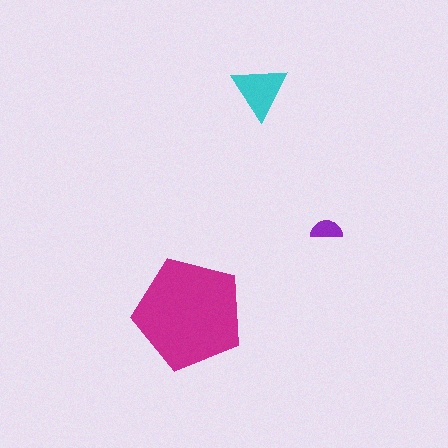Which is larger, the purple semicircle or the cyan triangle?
The cyan triangle.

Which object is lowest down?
The magenta pentagon is bottommost.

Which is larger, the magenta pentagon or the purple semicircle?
The magenta pentagon.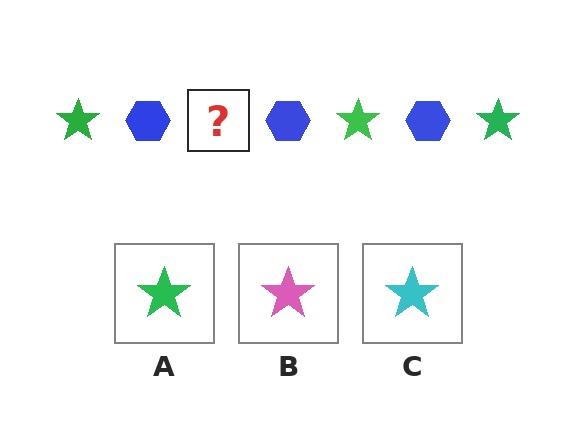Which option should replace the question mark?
Option A.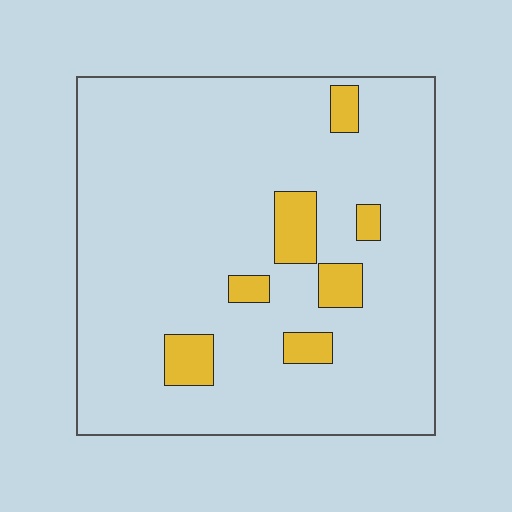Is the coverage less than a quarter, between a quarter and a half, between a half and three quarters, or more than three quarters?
Less than a quarter.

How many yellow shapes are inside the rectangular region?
7.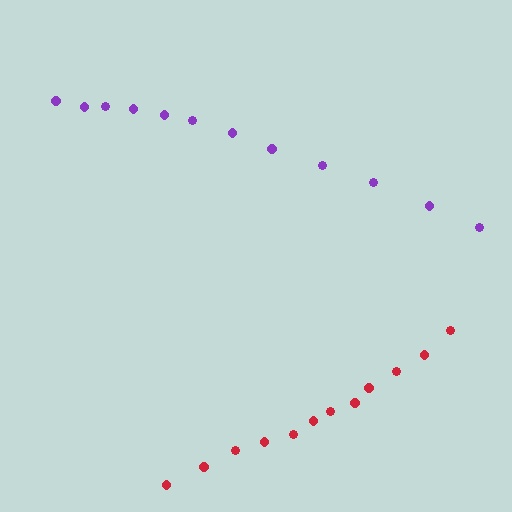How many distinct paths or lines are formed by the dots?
There are 2 distinct paths.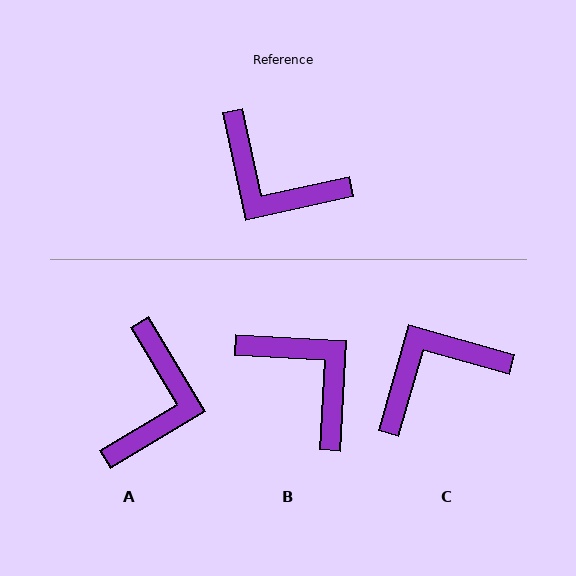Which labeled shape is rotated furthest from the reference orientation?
B, about 164 degrees away.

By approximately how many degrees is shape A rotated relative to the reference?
Approximately 108 degrees counter-clockwise.